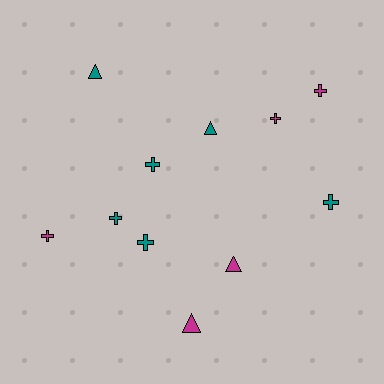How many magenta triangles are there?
There are 2 magenta triangles.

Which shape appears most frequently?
Cross, with 7 objects.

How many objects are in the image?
There are 11 objects.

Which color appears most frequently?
Teal, with 6 objects.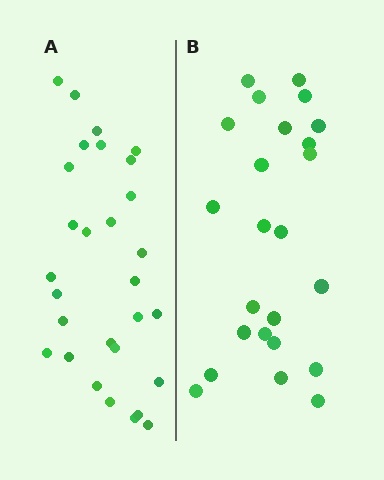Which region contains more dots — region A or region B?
Region A (the left region) has more dots.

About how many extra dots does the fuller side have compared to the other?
Region A has about 5 more dots than region B.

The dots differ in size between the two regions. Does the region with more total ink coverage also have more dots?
No. Region B has more total ink coverage because its dots are larger, but region A actually contains more individual dots. Total area can be misleading — the number of items is what matters here.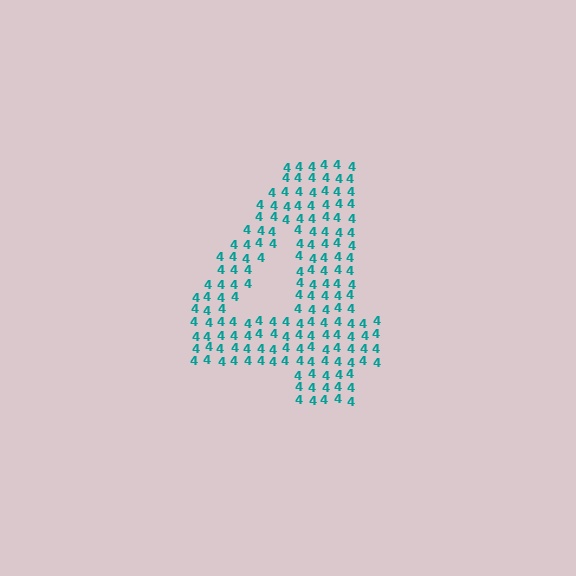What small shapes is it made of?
It is made of small digit 4's.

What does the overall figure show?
The overall figure shows the digit 4.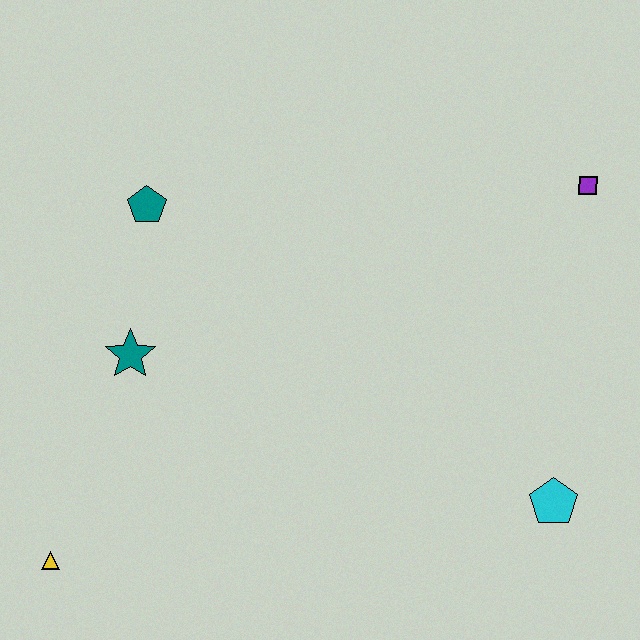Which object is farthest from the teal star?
The purple square is farthest from the teal star.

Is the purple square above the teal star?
Yes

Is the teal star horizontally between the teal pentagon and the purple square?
No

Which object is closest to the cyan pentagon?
The purple square is closest to the cyan pentagon.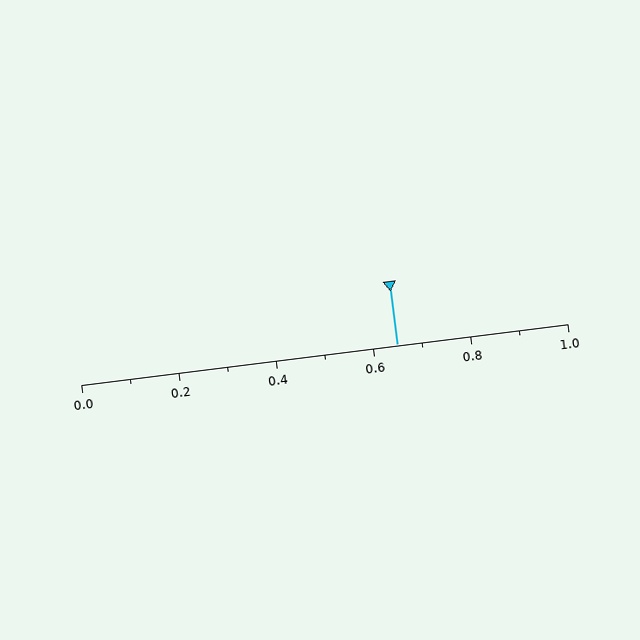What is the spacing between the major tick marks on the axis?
The major ticks are spaced 0.2 apart.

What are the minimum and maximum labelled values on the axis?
The axis runs from 0.0 to 1.0.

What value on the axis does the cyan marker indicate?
The marker indicates approximately 0.65.